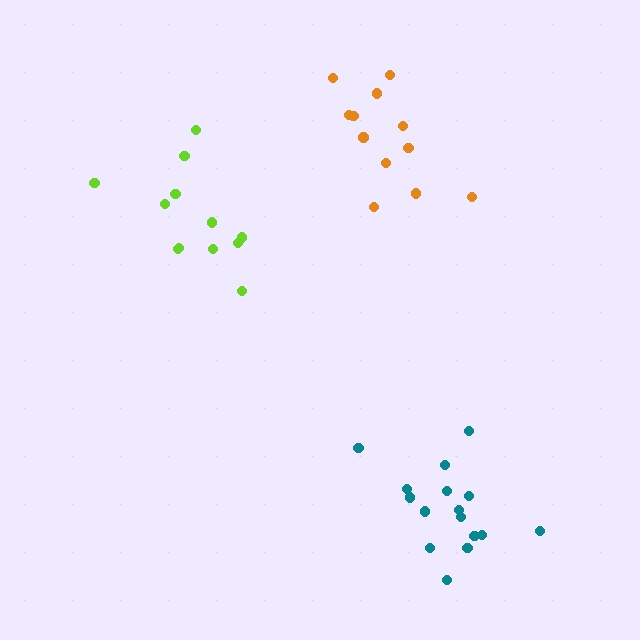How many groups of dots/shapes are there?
There are 3 groups.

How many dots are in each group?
Group 1: 12 dots, Group 2: 16 dots, Group 3: 12 dots (40 total).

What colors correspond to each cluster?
The clusters are colored: lime, teal, orange.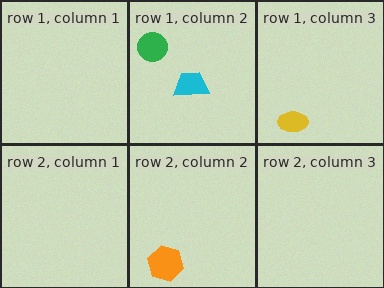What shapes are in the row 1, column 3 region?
The yellow ellipse.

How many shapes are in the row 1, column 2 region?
2.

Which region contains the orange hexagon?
The row 2, column 2 region.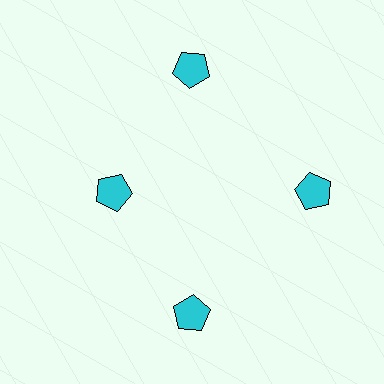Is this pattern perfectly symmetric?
No. The 4 cyan pentagons are arranged in a ring, but one element near the 9 o'clock position is pulled inward toward the center, breaking the 4-fold rotational symmetry.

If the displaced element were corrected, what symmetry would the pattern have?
It would have 4-fold rotational symmetry — the pattern would map onto itself every 90 degrees.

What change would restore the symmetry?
The symmetry would be restored by moving it outward, back onto the ring so that all 4 pentagons sit at equal angles and equal distance from the center.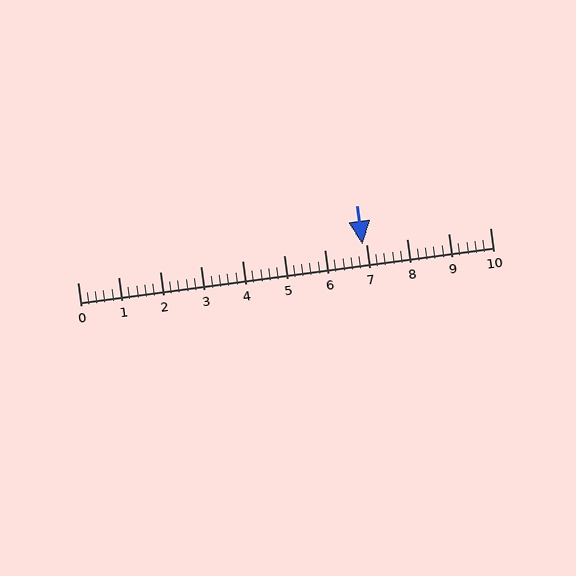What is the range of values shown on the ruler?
The ruler shows values from 0 to 10.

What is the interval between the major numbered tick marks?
The major tick marks are spaced 1 units apart.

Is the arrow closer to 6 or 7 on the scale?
The arrow is closer to 7.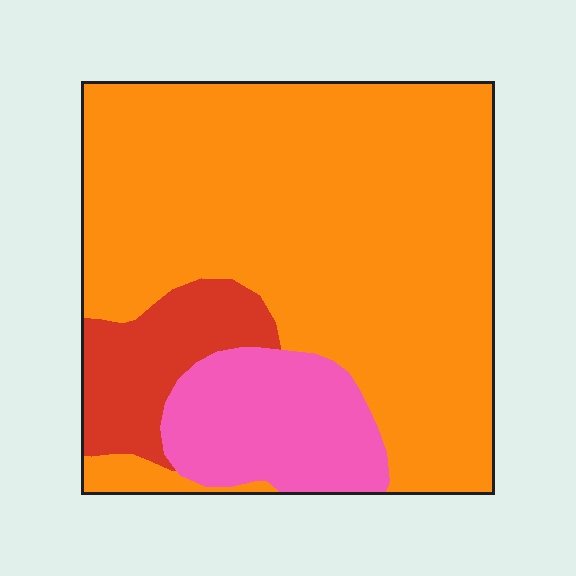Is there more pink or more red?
Pink.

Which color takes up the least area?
Red, at roughly 10%.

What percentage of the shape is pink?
Pink takes up about one sixth (1/6) of the shape.